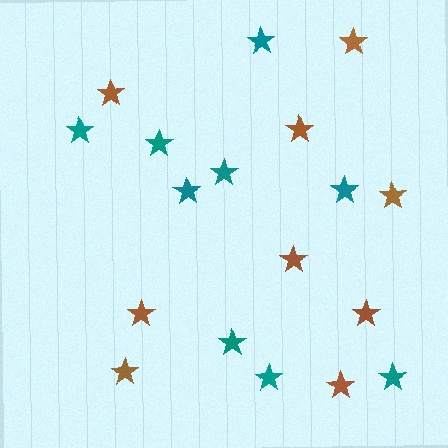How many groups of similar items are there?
There are 2 groups: one group of teal stars (9) and one group of brown stars (9).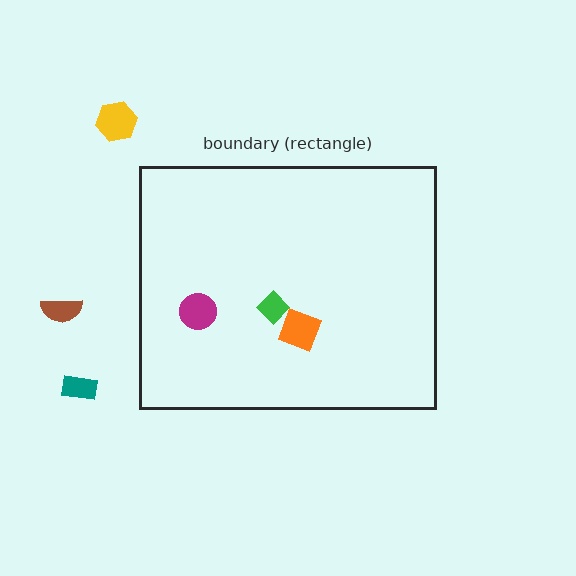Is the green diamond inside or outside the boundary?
Inside.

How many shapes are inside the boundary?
3 inside, 3 outside.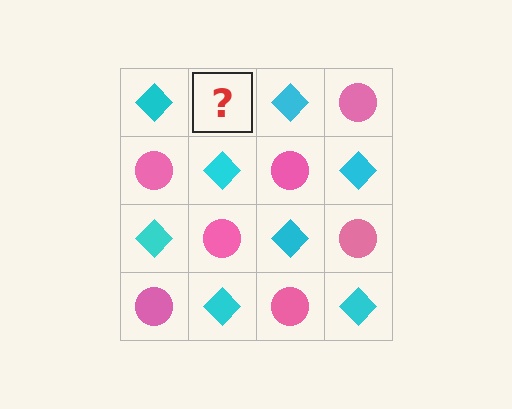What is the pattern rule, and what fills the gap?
The rule is that it alternates cyan diamond and pink circle in a checkerboard pattern. The gap should be filled with a pink circle.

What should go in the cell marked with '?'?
The missing cell should contain a pink circle.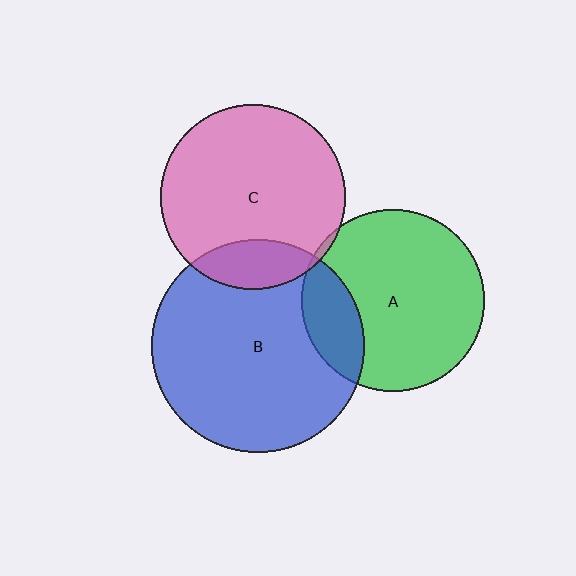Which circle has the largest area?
Circle B (blue).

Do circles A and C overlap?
Yes.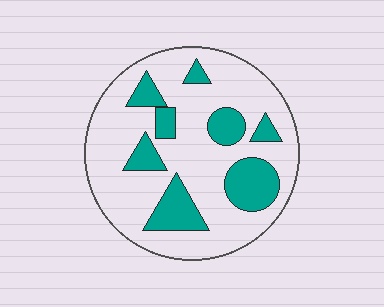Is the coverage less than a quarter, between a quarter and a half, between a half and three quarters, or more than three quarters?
Less than a quarter.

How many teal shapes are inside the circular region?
8.